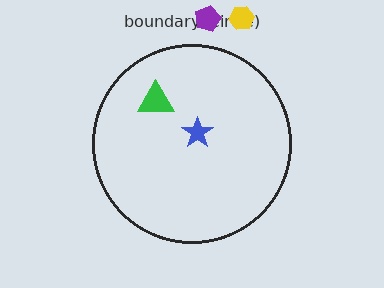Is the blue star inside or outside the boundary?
Inside.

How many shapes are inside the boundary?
2 inside, 2 outside.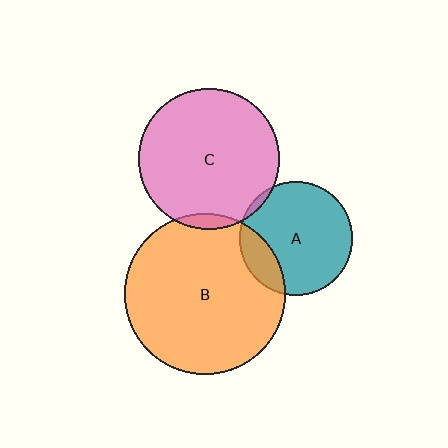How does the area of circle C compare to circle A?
Approximately 1.5 times.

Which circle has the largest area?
Circle B (orange).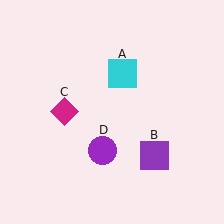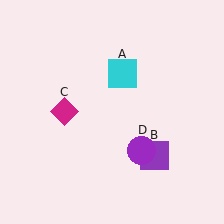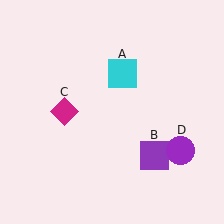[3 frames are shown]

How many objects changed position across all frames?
1 object changed position: purple circle (object D).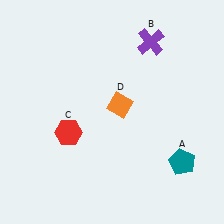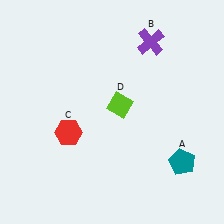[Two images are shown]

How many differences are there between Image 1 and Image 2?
There is 1 difference between the two images.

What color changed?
The diamond (D) changed from orange in Image 1 to lime in Image 2.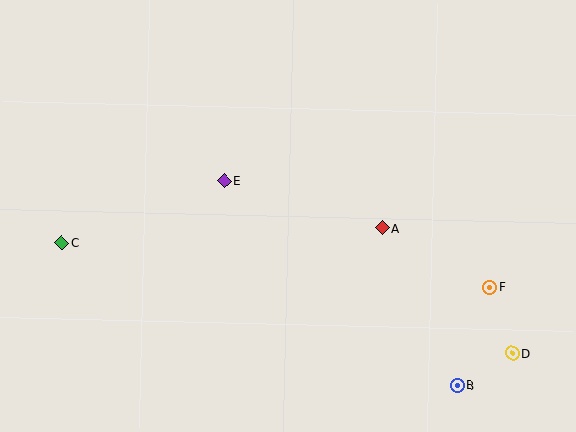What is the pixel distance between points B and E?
The distance between B and E is 310 pixels.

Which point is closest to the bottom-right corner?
Point D is closest to the bottom-right corner.